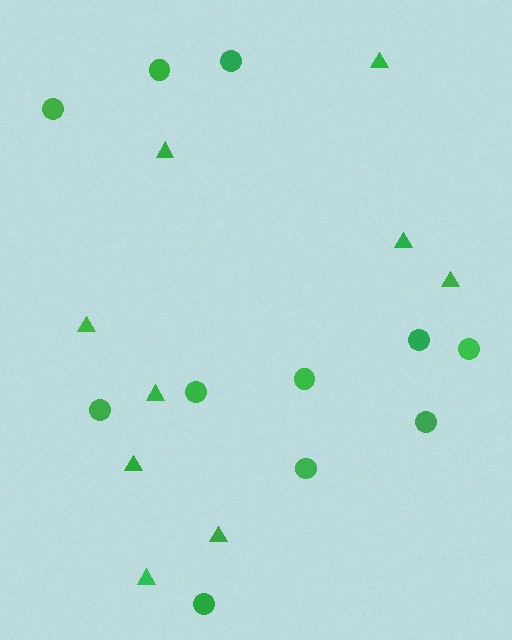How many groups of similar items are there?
There are 2 groups: one group of triangles (9) and one group of circles (11).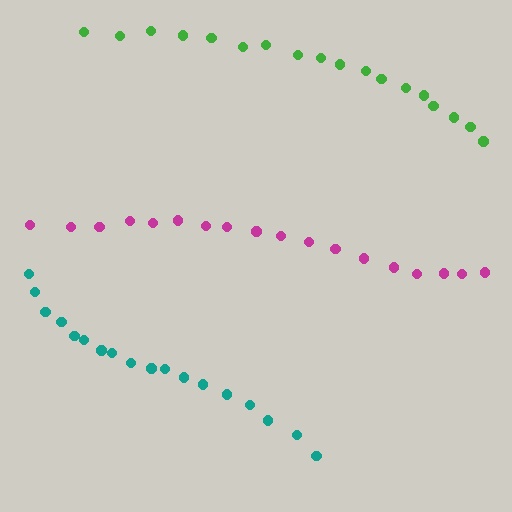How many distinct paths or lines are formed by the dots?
There are 3 distinct paths.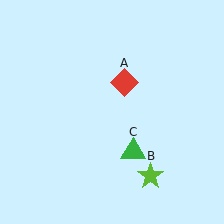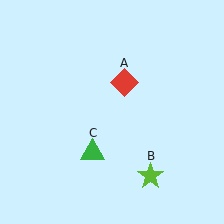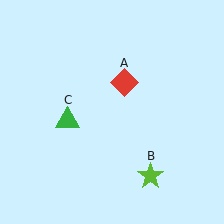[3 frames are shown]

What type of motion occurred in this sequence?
The green triangle (object C) rotated clockwise around the center of the scene.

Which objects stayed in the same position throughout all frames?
Red diamond (object A) and lime star (object B) remained stationary.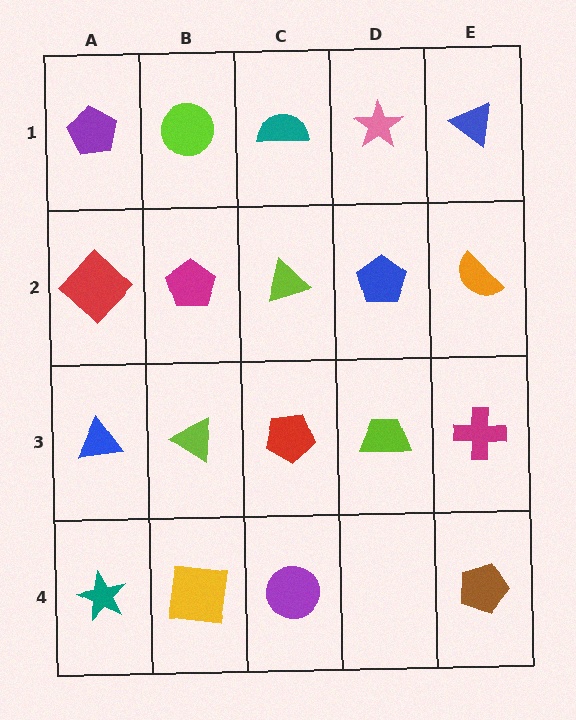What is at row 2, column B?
A magenta pentagon.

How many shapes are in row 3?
5 shapes.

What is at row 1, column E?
A blue triangle.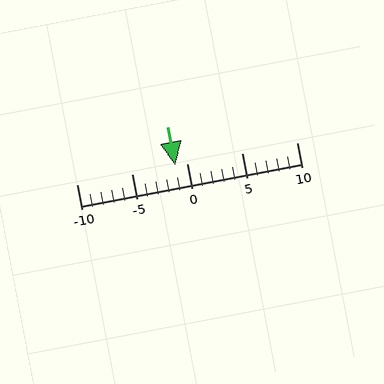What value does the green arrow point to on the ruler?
The green arrow points to approximately -1.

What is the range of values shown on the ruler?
The ruler shows values from -10 to 10.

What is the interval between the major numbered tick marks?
The major tick marks are spaced 5 units apart.